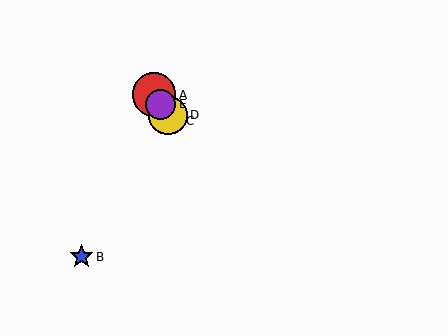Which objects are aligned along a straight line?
Objects A, C, D, E are aligned along a straight line.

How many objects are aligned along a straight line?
4 objects (A, C, D, E) are aligned along a straight line.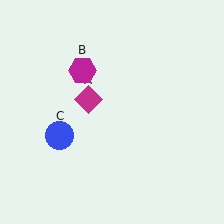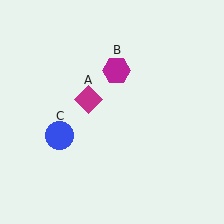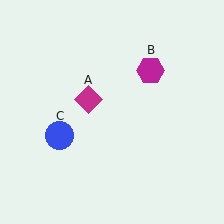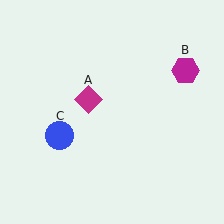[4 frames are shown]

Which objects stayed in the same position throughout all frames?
Magenta diamond (object A) and blue circle (object C) remained stationary.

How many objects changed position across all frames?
1 object changed position: magenta hexagon (object B).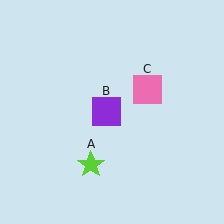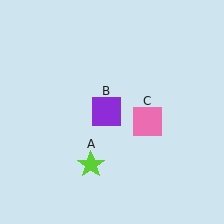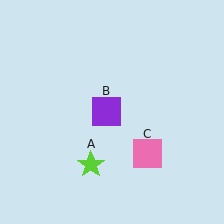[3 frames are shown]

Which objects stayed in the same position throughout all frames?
Lime star (object A) and purple square (object B) remained stationary.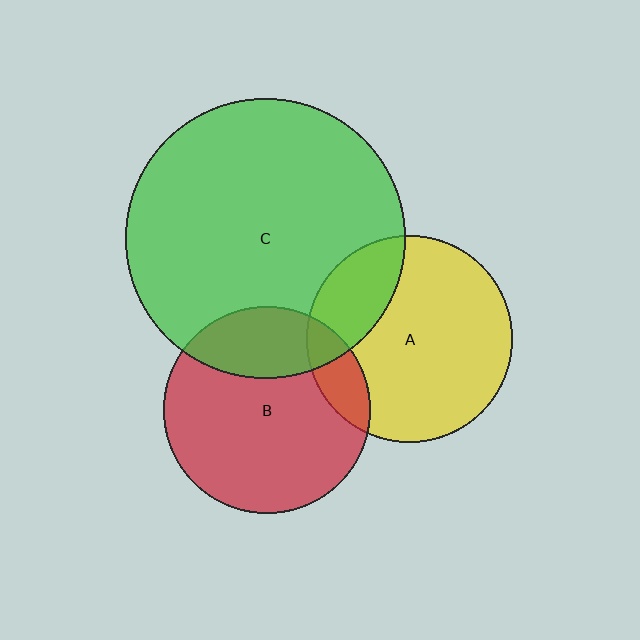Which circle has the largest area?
Circle C (green).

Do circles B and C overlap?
Yes.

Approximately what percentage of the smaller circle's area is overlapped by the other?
Approximately 25%.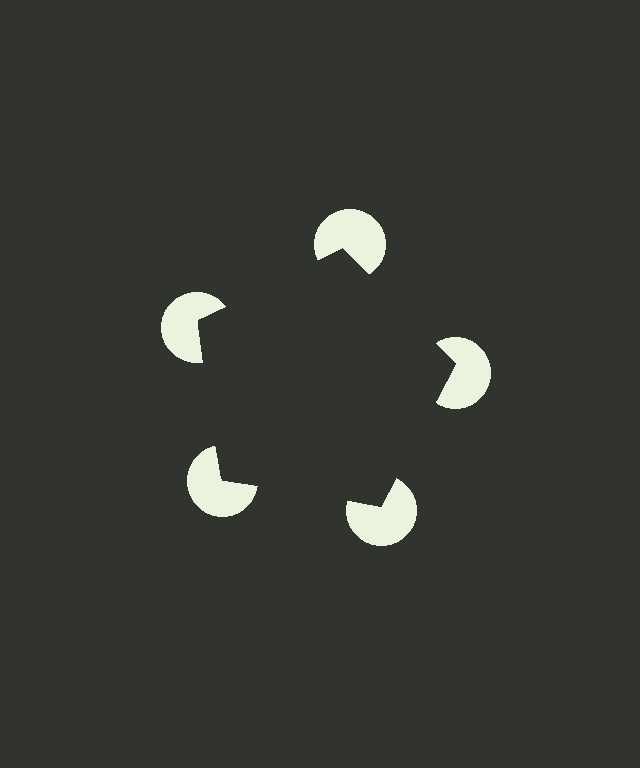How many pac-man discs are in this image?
There are 5 — one at each vertex of the illusory pentagon.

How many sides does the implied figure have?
5 sides.